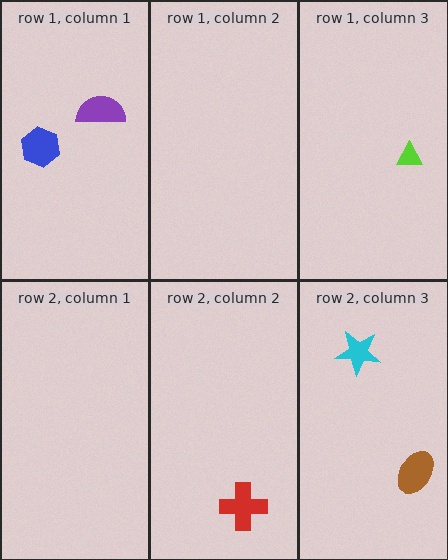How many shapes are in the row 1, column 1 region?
2.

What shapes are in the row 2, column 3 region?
The cyan star, the brown ellipse.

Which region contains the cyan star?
The row 2, column 3 region.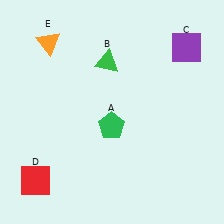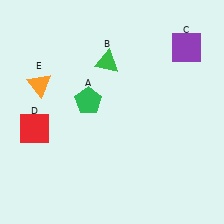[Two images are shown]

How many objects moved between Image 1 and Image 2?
3 objects moved between the two images.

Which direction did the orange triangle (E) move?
The orange triangle (E) moved down.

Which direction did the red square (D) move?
The red square (D) moved up.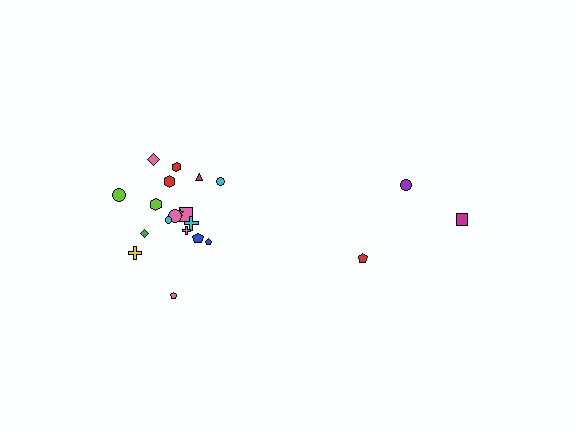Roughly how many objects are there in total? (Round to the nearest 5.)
Roughly 20 objects in total.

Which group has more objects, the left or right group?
The left group.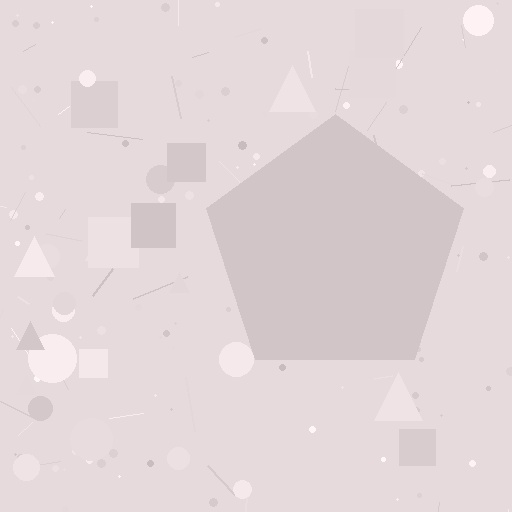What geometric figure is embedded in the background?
A pentagon is embedded in the background.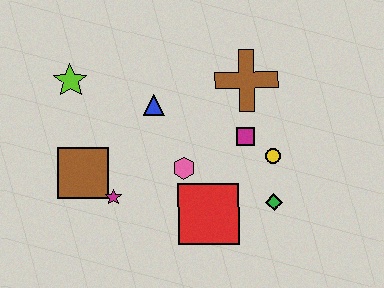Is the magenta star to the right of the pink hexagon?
No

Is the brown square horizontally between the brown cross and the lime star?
Yes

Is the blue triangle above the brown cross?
No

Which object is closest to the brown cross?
The magenta square is closest to the brown cross.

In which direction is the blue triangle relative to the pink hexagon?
The blue triangle is above the pink hexagon.